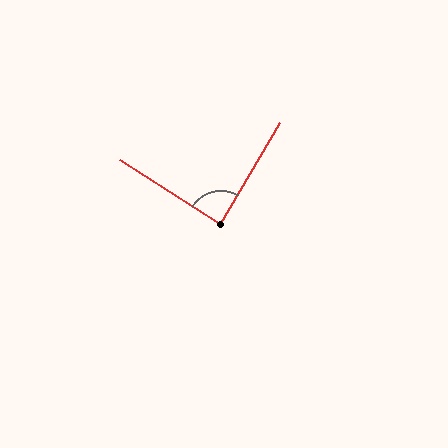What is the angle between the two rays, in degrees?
Approximately 88 degrees.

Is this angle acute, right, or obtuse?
It is approximately a right angle.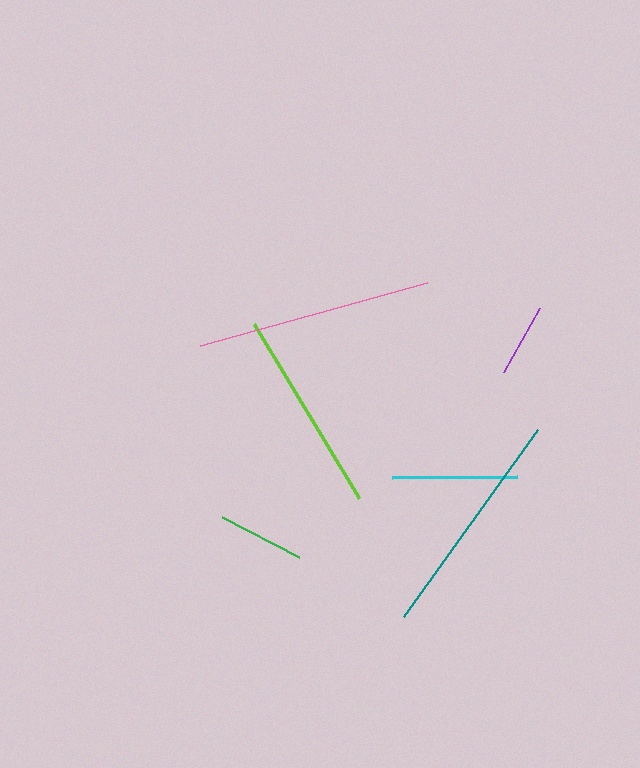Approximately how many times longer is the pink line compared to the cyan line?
The pink line is approximately 1.9 times the length of the cyan line.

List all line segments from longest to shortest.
From longest to shortest: pink, teal, lime, cyan, green, purple.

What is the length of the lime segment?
The lime segment is approximately 204 pixels long.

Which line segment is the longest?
The pink line is the longest at approximately 235 pixels.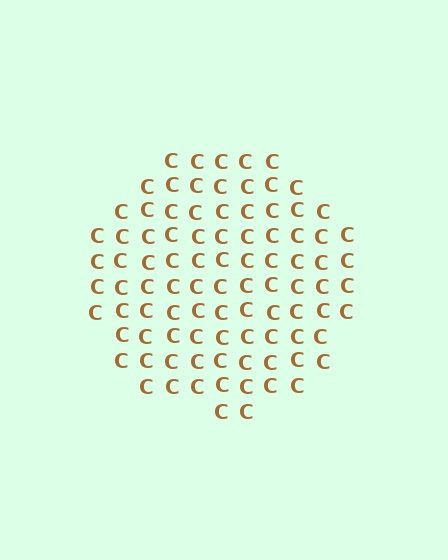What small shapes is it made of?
It is made of small letter C's.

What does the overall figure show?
The overall figure shows a circle.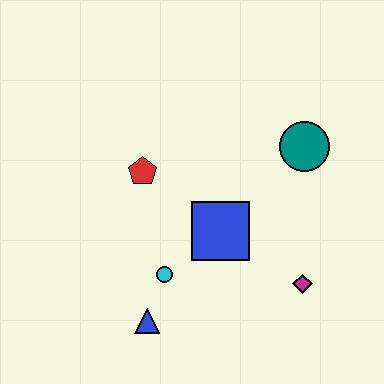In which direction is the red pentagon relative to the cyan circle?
The red pentagon is above the cyan circle.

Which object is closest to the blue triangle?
The cyan circle is closest to the blue triangle.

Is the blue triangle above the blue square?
No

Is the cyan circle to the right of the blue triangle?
Yes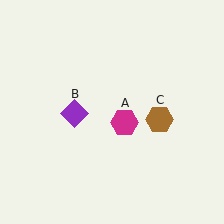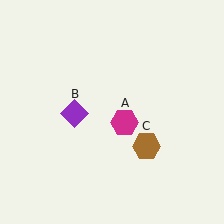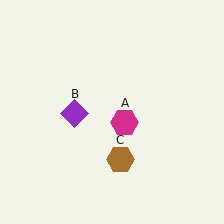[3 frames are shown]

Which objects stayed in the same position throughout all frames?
Magenta hexagon (object A) and purple diamond (object B) remained stationary.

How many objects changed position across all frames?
1 object changed position: brown hexagon (object C).